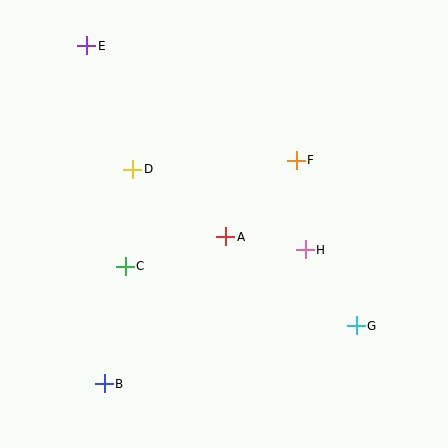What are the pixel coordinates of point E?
Point E is at (87, 46).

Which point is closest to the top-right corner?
Point F is closest to the top-right corner.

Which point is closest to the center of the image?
Point A at (226, 237) is closest to the center.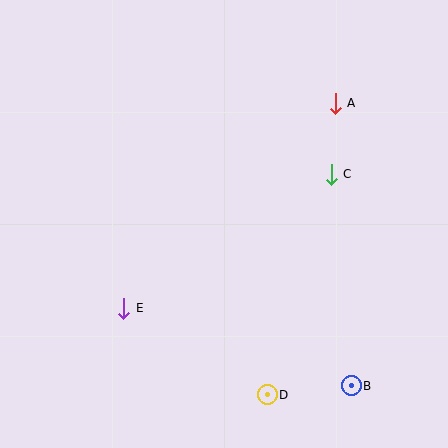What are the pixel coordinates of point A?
Point A is at (335, 103).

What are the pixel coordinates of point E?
Point E is at (124, 308).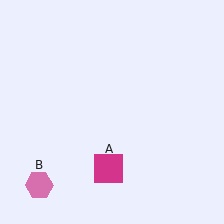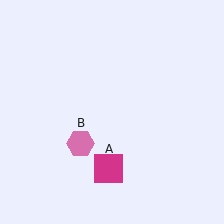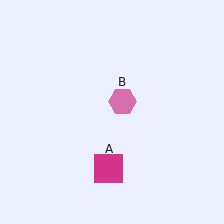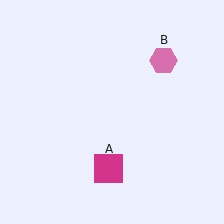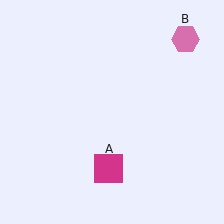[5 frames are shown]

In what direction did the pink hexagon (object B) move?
The pink hexagon (object B) moved up and to the right.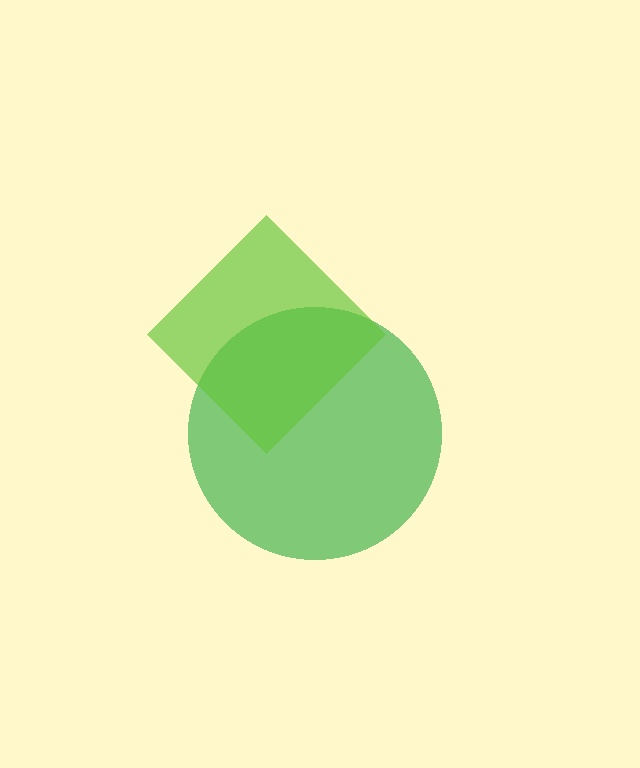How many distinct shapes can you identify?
There are 2 distinct shapes: a green circle, a lime diamond.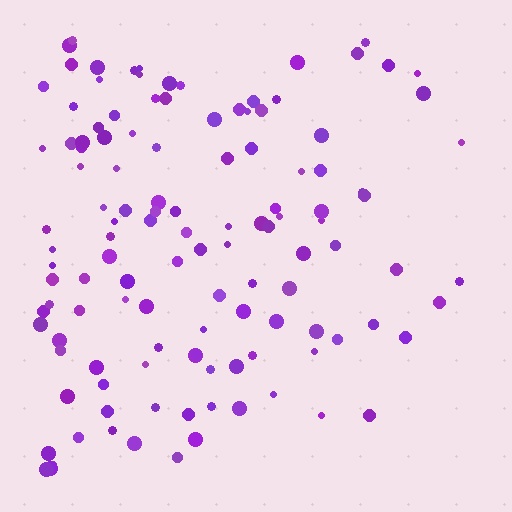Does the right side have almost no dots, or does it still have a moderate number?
Still a moderate number, just noticeably fewer than the left.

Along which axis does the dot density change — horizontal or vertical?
Horizontal.